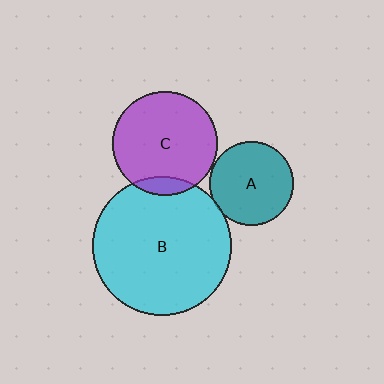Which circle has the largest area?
Circle B (cyan).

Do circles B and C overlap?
Yes.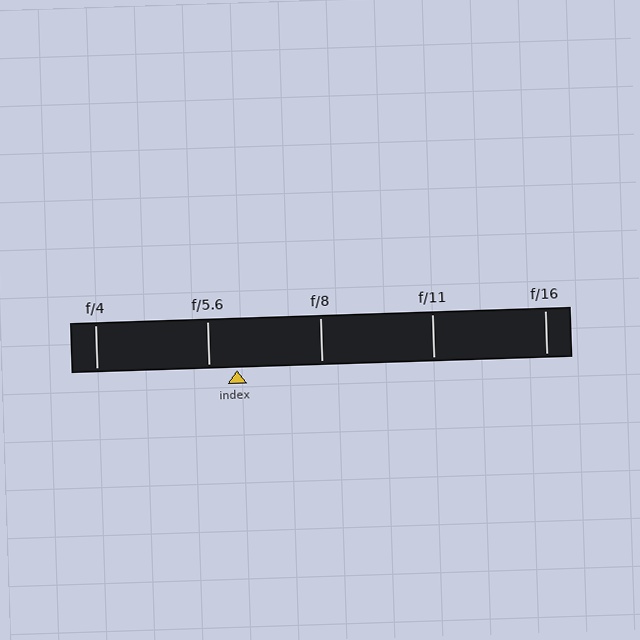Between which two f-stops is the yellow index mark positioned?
The index mark is between f/5.6 and f/8.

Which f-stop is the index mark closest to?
The index mark is closest to f/5.6.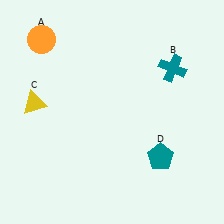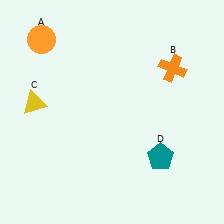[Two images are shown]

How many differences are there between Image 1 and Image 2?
There is 1 difference between the two images.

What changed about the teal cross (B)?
In Image 1, B is teal. In Image 2, it changed to orange.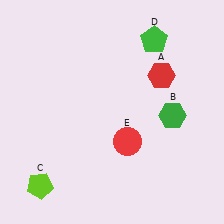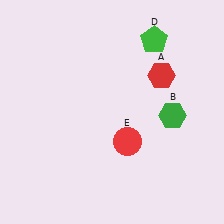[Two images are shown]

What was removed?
The lime pentagon (C) was removed in Image 2.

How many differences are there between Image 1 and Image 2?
There is 1 difference between the two images.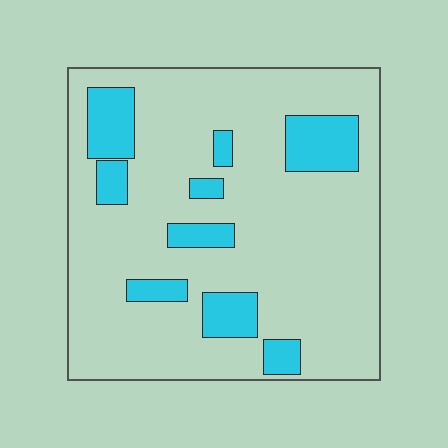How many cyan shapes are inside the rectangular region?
9.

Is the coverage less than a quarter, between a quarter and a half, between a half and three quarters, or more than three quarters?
Less than a quarter.